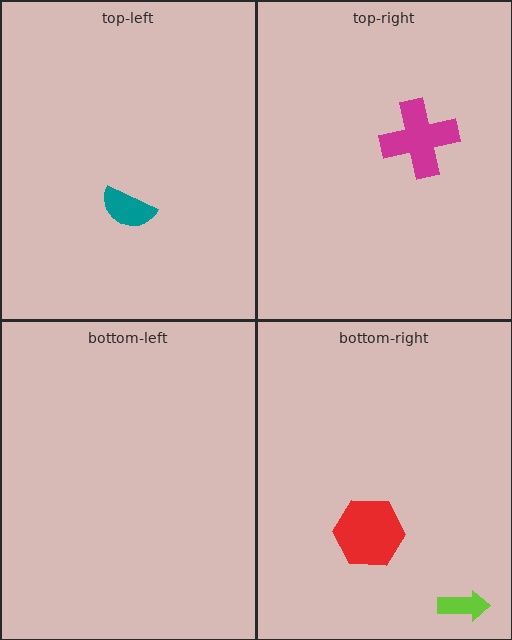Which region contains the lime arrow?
The bottom-right region.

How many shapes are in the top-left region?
1.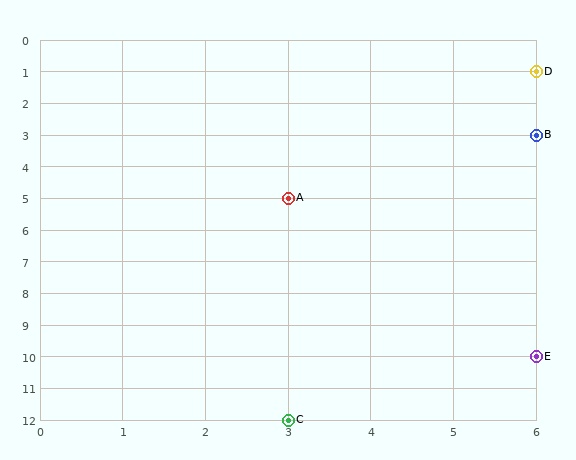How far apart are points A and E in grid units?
Points A and E are 3 columns and 5 rows apart (about 5.8 grid units diagonally).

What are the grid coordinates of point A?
Point A is at grid coordinates (3, 5).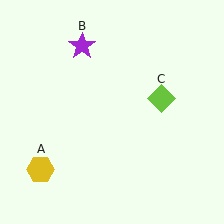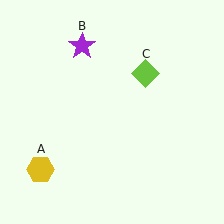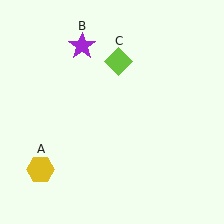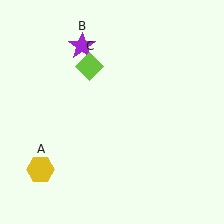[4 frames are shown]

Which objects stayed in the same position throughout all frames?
Yellow hexagon (object A) and purple star (object B) remained stationary.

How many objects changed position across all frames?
1 object changed position: lime diamond (object C).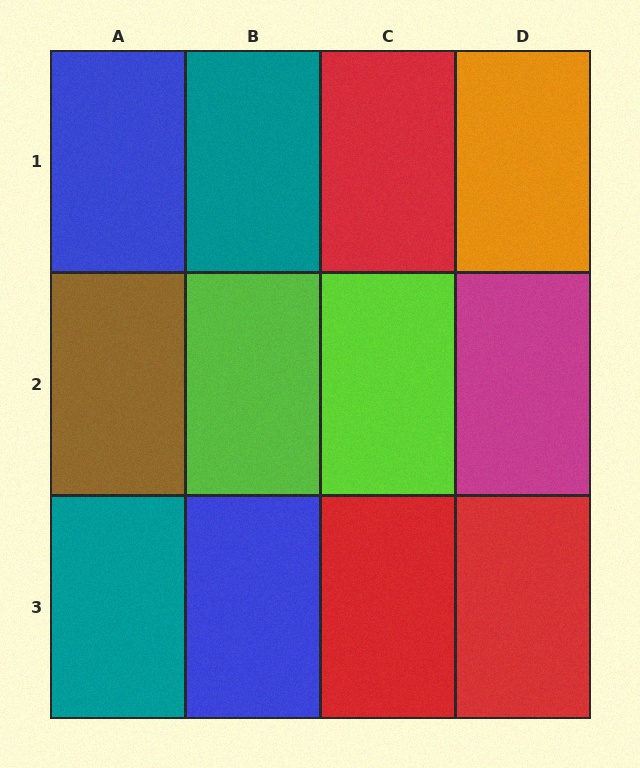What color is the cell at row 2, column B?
Lime.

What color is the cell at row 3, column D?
Red.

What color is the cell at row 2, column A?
Brown.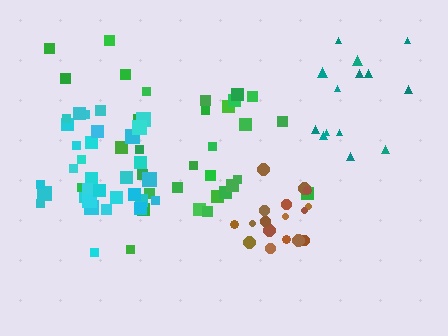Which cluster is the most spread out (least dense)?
Green.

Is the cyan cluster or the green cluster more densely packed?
Cyan.